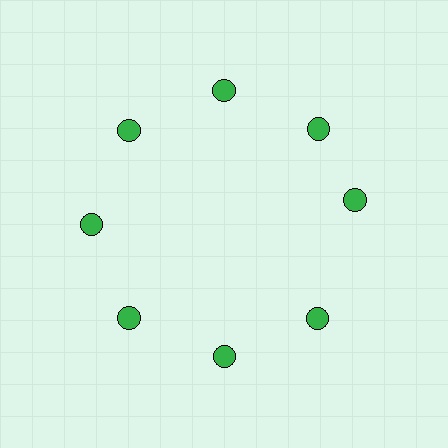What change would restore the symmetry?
The symmetry would be restored by rotating it back into even spacing with its neighbors so that all 8 circles sit at equal angles and equal distance from the center.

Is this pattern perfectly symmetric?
No. The 8 green circles are arranged in a ring, but one element near the 3 o'clock position is rotated out of alignment along the ring, breaking the 8-fold rotational symmetry.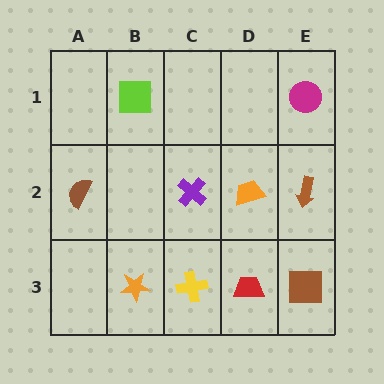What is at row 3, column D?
A red trapezoid.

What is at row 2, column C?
A purple cross.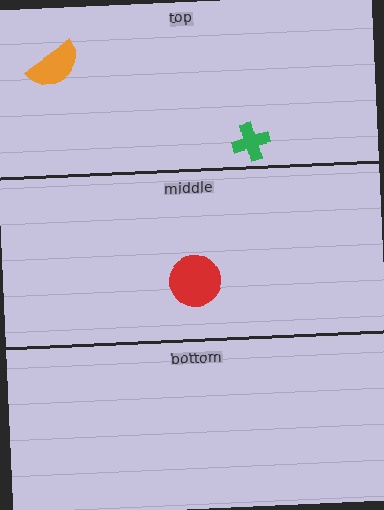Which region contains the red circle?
The middle region.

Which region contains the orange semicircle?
The top region.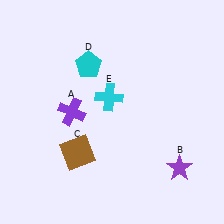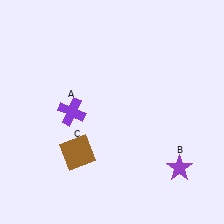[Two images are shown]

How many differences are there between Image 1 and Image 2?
There are 2 differences between the two images.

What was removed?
The cyan cross (E), the cyan pentagon (D) were removed in Image 2.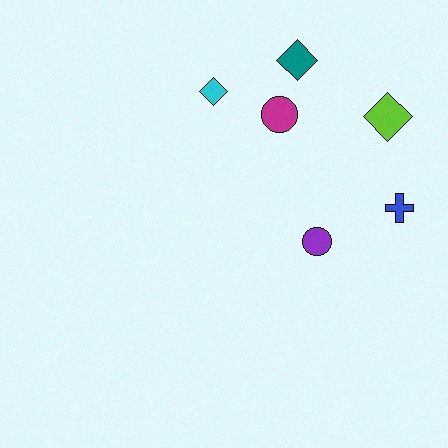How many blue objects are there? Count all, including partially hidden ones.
There is 1 blue object.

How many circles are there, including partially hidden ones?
There are 2 circles.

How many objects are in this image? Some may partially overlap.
There are 6 objects.